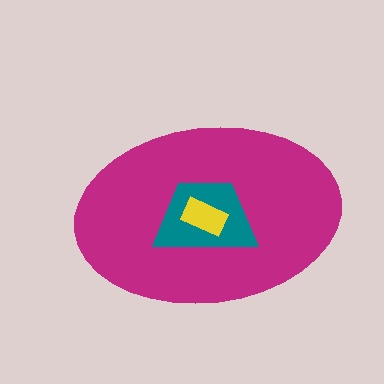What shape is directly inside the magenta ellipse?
The teal trapezoid.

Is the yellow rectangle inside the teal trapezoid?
Yes.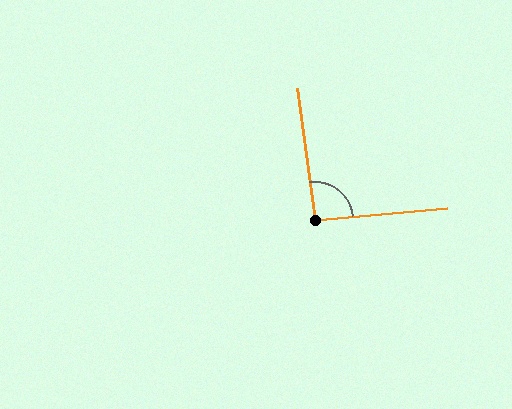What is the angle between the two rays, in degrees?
Approximately 92 degrees.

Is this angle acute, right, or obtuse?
It is approximately a right angle.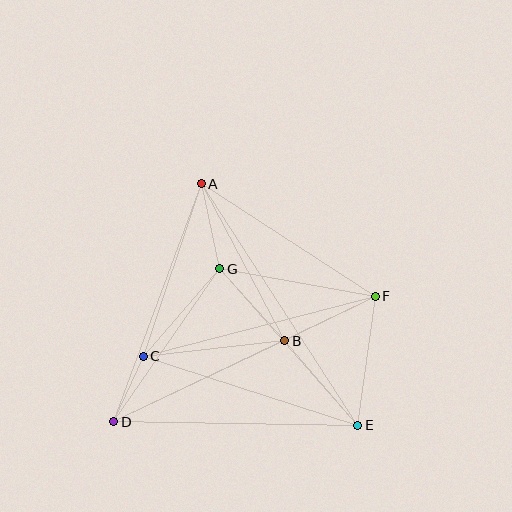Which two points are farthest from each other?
Points D and F are farthest from each other.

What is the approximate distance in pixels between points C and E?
The distance between C and E is approximately 226 pixels.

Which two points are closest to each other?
Points C and D are closest to each other.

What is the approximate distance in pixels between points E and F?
The distance between E and F is approximately 130 pixels.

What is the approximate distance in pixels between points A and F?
The distance between A and F is approximately 207 pixels.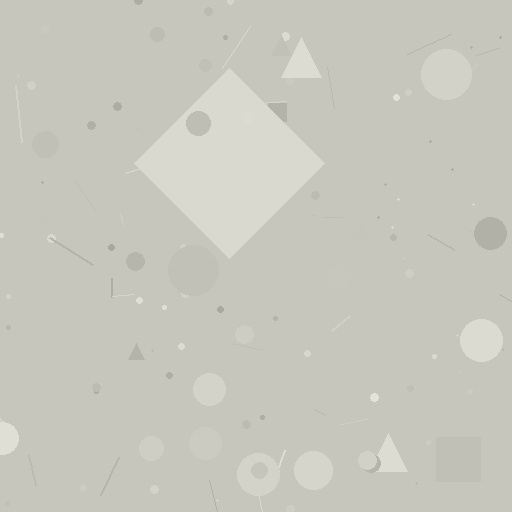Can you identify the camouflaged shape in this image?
The camouflaged shape is a diamond.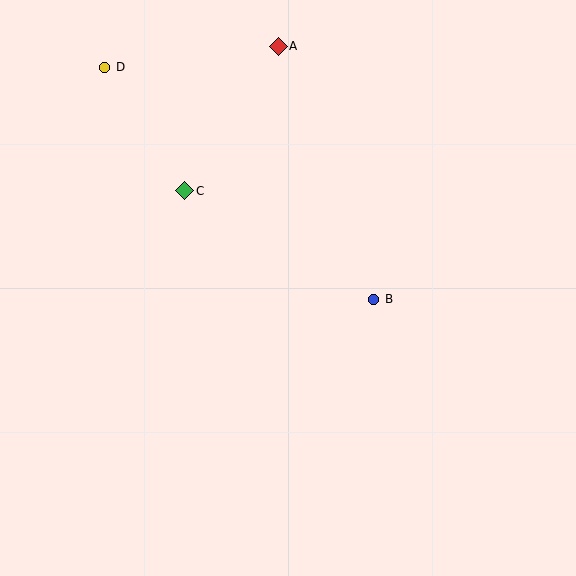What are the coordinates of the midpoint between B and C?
The midpoint between B and C is at (279, 245).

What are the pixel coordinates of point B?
Point B is at (374, 299).